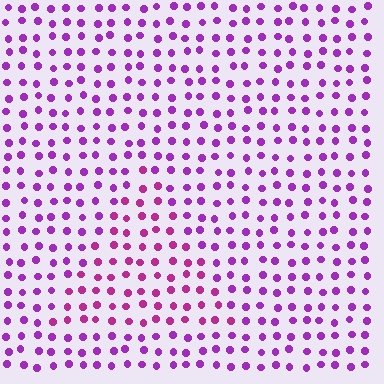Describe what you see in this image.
The image is filled with small purple elements in a uniform arrangement. A triangle-shaped region is visible where the elements are tinted to a slightly different hue, forming a subtle color boundary.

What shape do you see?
I see a triangle.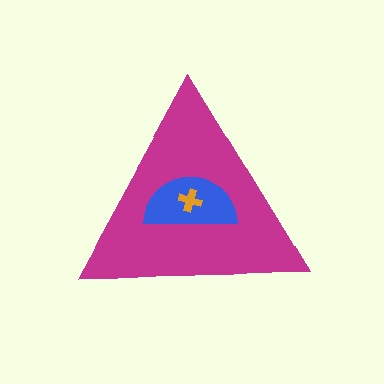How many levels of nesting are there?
3.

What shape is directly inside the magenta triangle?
The blue semicircle.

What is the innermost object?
The orange cross.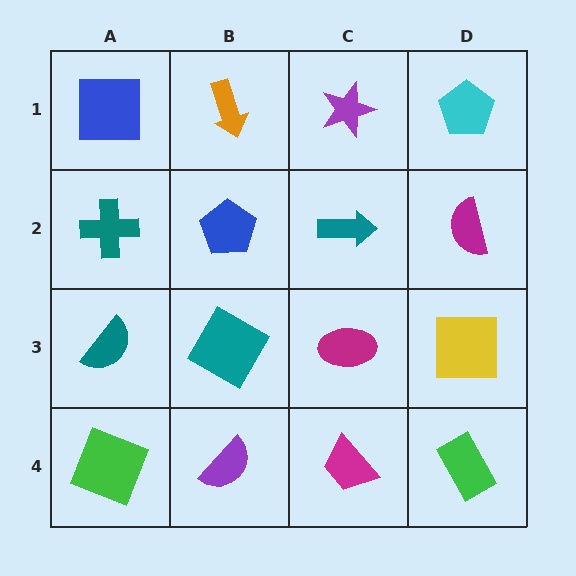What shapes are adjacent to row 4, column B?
A teal square (row 3, column B), a green square (row 4, column A), a magenta trapezoid (row 4, column C).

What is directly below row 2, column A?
A teal semicircle.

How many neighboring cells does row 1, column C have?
3.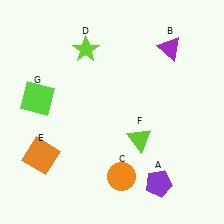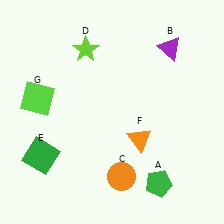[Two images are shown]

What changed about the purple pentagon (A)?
In Image 1, A is purple. In Image 2, it changed to green.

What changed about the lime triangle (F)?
In Image 1, F is lime. In Image 2, it changed to orange.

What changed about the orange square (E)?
In Image 1, E is orange. In Image 2, it changed to green.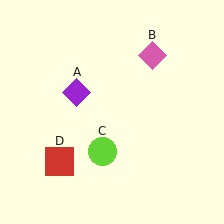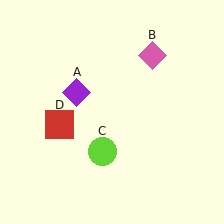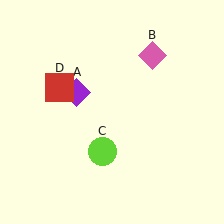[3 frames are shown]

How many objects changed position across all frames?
1 object changed position: red square (object D).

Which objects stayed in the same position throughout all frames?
Purple diamond (object A) and pink diamond (object B) and lime circle (object C) remained stationary.